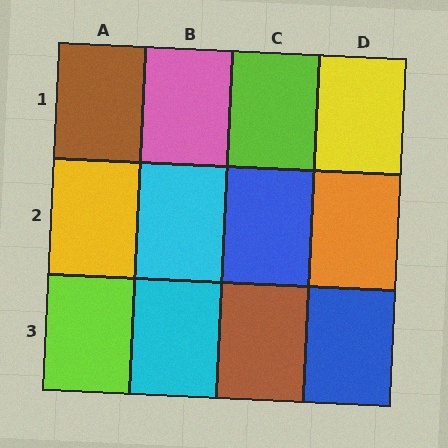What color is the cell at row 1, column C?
Lime.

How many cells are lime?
2 cells are lime.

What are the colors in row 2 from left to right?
Yellow, cyan, blue, orange.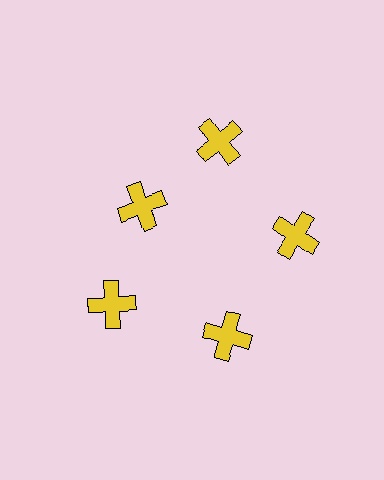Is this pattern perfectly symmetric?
No. The 5 yellow crosses are arranged in a ring, but one element near the 10 o'clock position is pulled inward toward the center, breaking the 5-fold rotational symmetry.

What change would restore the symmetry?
The symmetry would be restored by moving it outward, back onto the ring so that all 5 crosses sit at equal angles and equal distance from the center.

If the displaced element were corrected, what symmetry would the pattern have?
It would have 5-fold rotational symmetry — the pattern would map onto itself every 72 degrees.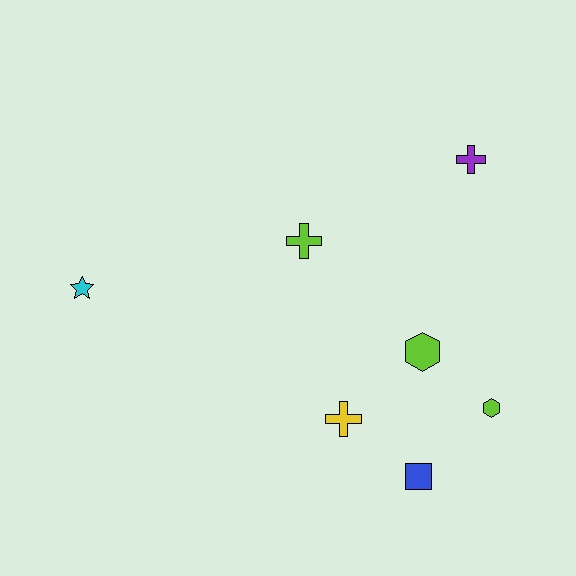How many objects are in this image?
There are 7 objects.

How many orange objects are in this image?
There are no orange objects.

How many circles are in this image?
There are no circles.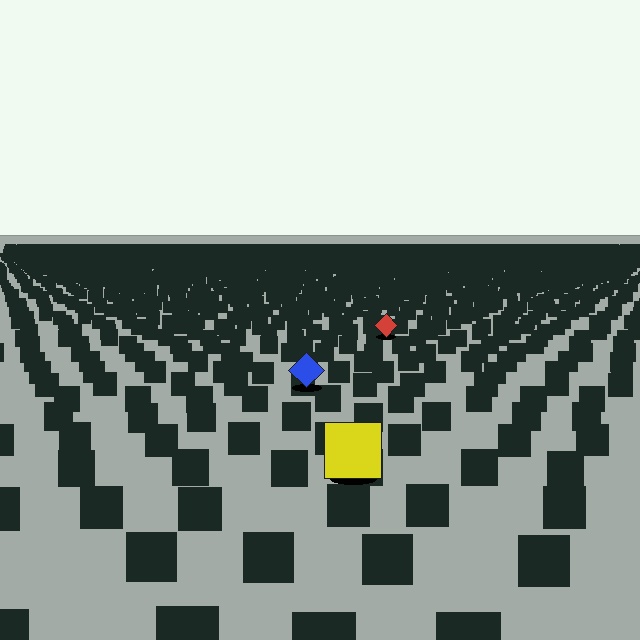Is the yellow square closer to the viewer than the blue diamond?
Yes. The yellow square is closer — you can tell from the texture gradient: the ground texture is coarser near it.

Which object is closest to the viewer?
The yellow square is closest. The texture marks near it are larger and more spread out.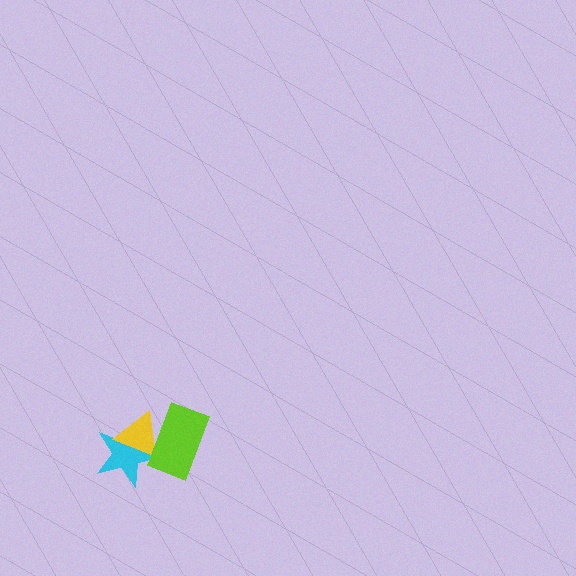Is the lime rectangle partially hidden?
No, no other shape covers it.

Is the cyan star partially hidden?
Yes, it is partially covered by another shape.